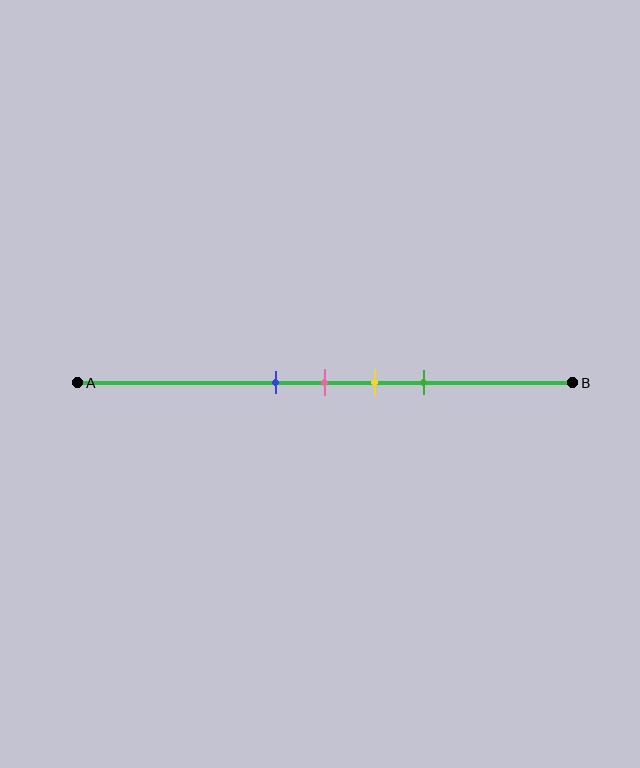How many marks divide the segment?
There are 4 marks dividing the segment.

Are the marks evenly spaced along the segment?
Yes, the marks are approximately evenly spaced.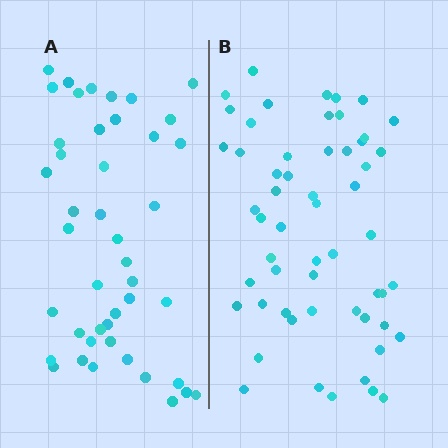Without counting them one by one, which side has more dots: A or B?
Region B (the right region) has more dots.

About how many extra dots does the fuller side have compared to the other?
Region B has roughly 12 or so more dots than region A.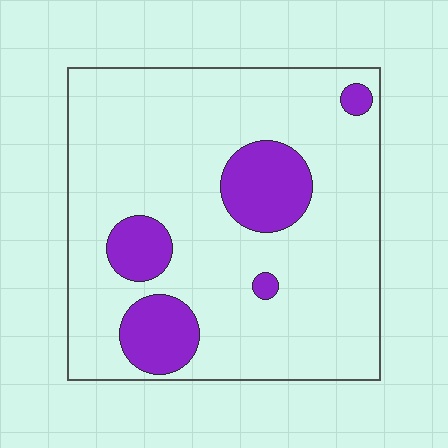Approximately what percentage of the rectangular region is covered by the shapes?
Approximately 15%.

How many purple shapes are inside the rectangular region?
5.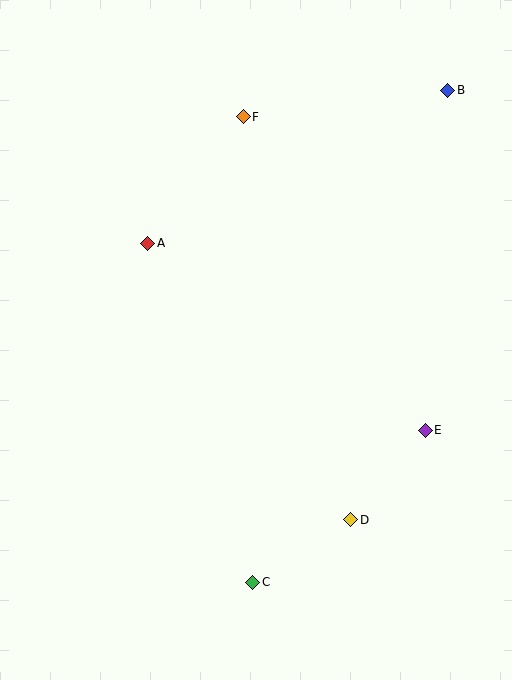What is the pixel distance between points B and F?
The distance between B and F is 206 pixels.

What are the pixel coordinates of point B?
Point B is at (448, 90).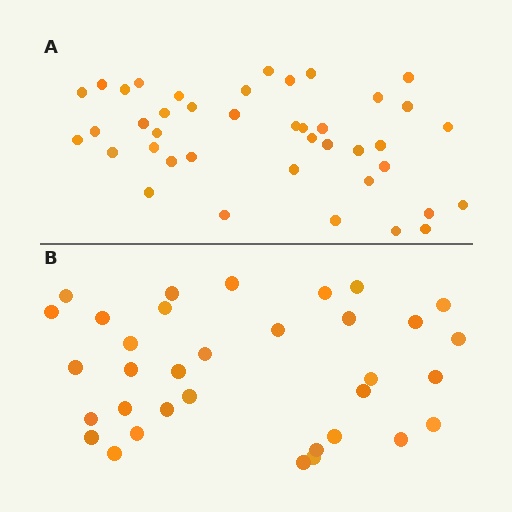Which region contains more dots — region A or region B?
Region A (the top region) has more dots.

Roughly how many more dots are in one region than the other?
Region A has roughly 8 or so more dots than region B.